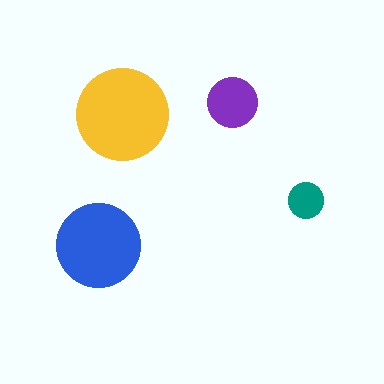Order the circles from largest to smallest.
the yellow one, the blue one, the purple one, the teal one.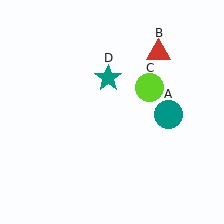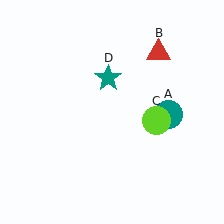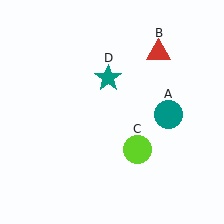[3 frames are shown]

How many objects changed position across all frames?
1 object changed position: lime circle (object C).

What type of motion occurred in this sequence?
The lime circle (object C) rotated clockwise around the center of the scene.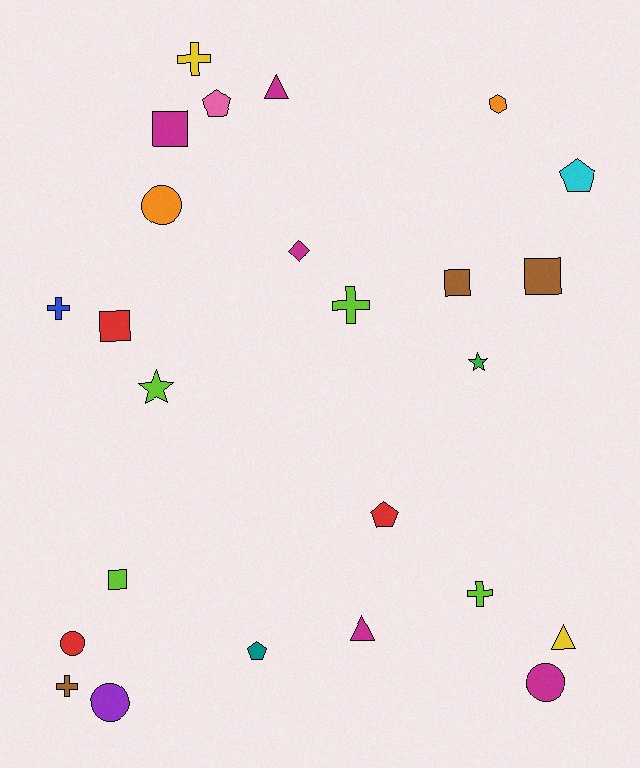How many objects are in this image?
There are 25 objects.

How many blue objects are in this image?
There is 1 blue object.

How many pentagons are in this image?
There are 4 pentagons.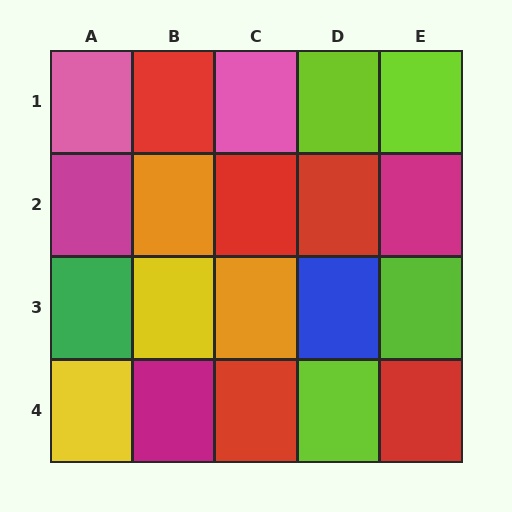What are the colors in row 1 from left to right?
Pink, red, pink, lime, lime.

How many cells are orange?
2 cells are orange.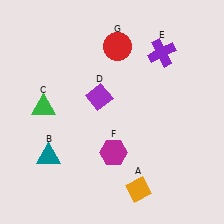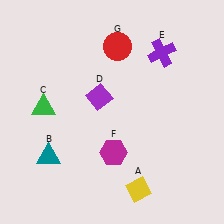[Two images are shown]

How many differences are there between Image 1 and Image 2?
There is 1 difference between the two images.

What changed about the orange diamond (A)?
In Image 1, A is orange. In Image 2, it changed to yellow.